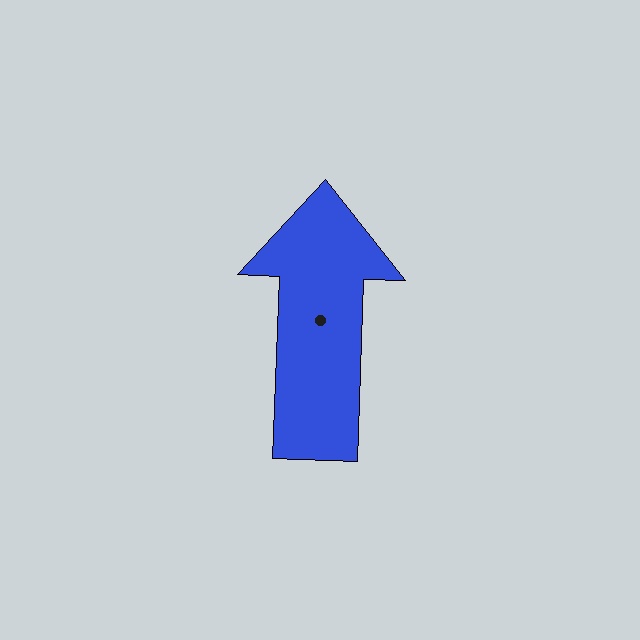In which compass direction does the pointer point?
North.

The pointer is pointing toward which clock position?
Roughly 12 o'clock.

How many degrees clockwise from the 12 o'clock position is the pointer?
Approximately 2 degrees.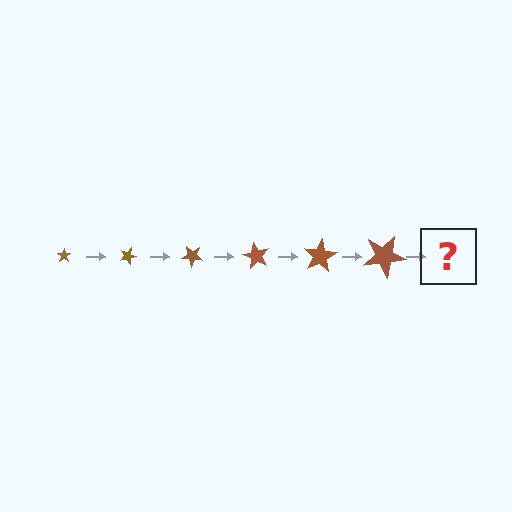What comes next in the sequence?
The next element should be a star, larger than the previous one and rotated 120 degrees from the start.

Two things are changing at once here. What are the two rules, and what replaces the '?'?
The two rules are that the star grows larger each step and it rotates 20 degrees each step. The '?' should be a star, larger than the previous one and rotated 120 degrees from the start.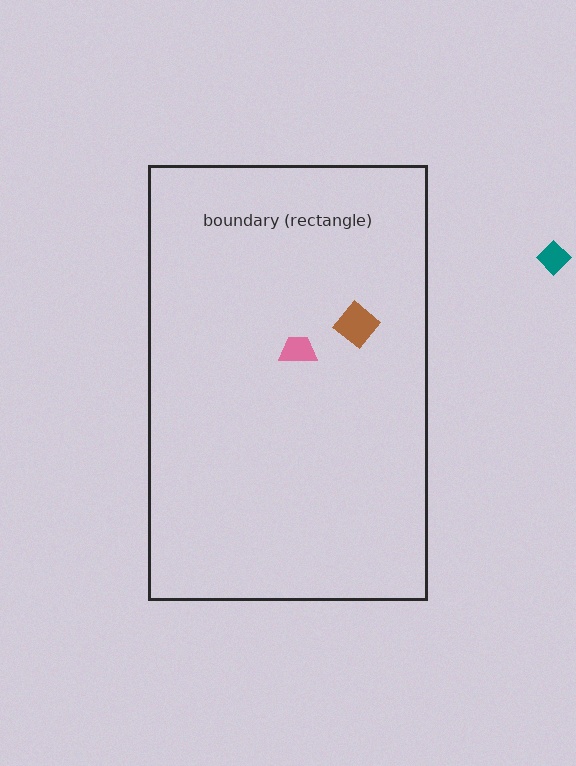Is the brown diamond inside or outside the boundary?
Inside.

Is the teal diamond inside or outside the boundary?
Outside.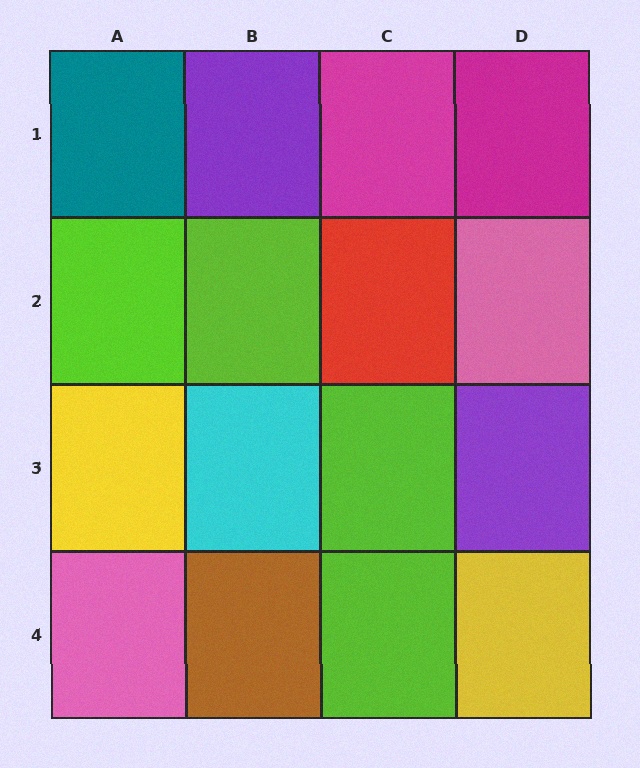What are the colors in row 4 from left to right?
Pink, brown, lime, yellow.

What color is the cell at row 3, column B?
Cyan.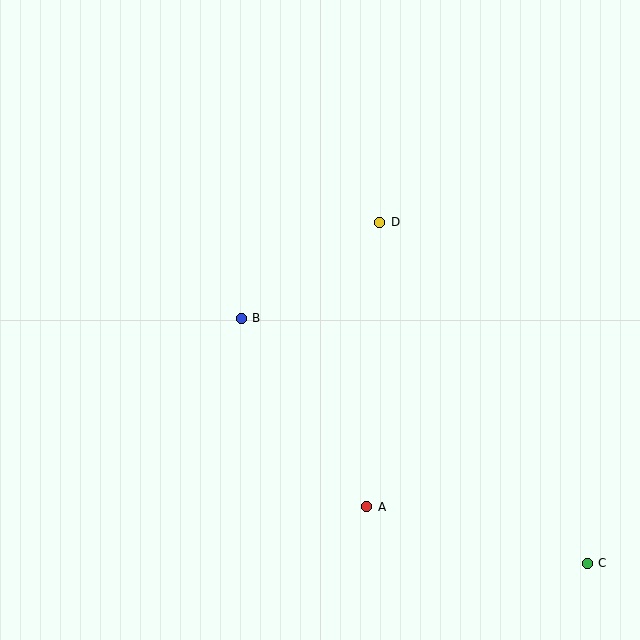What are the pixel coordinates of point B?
Point B is at (241, 318).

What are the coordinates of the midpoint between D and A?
The midpoint between D and A is at (373, 365).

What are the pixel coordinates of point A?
Point A is at (367, 507).